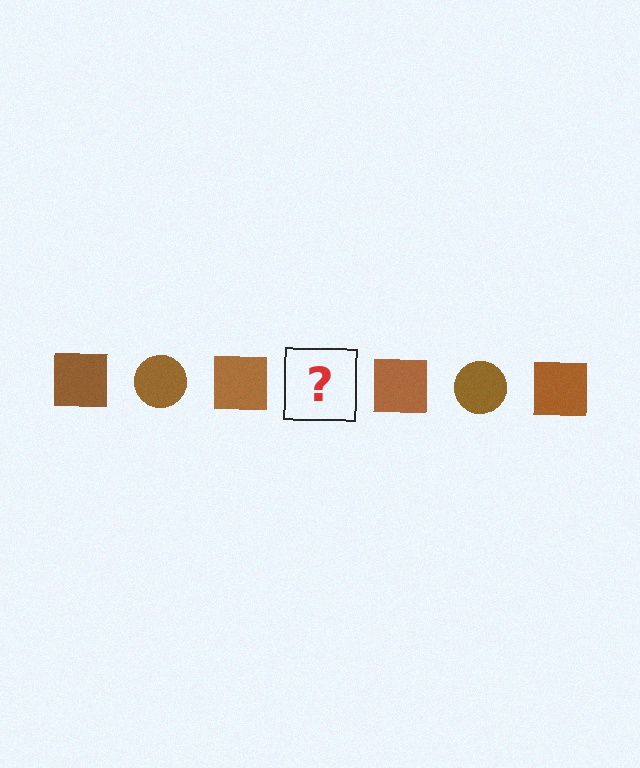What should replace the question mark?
The question mark should be replaced with a brown circle.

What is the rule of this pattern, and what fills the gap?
The rule is that the pattern cycles through square, circle shapes in brown. The gap should be filled with a brown circle.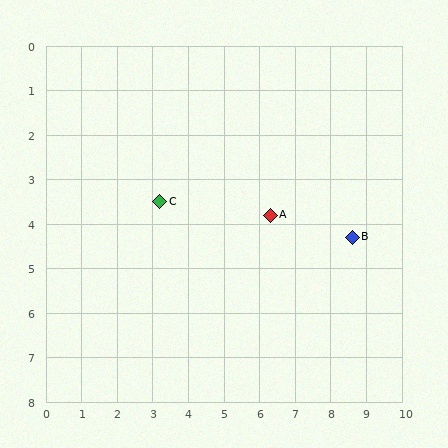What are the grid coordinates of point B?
Point B is at approximately (8.6, 4.3).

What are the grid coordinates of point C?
Point C is at approximately (3.2, 3.5).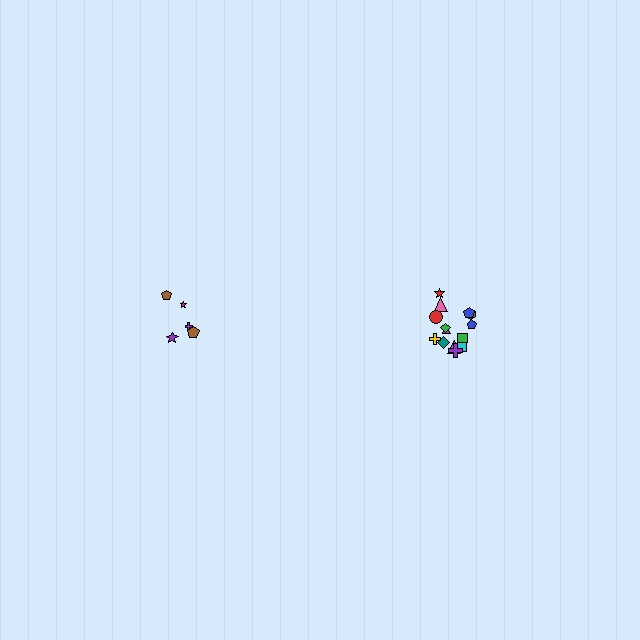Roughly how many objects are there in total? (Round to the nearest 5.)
Roughly 20 objects in total.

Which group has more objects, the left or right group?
The right group.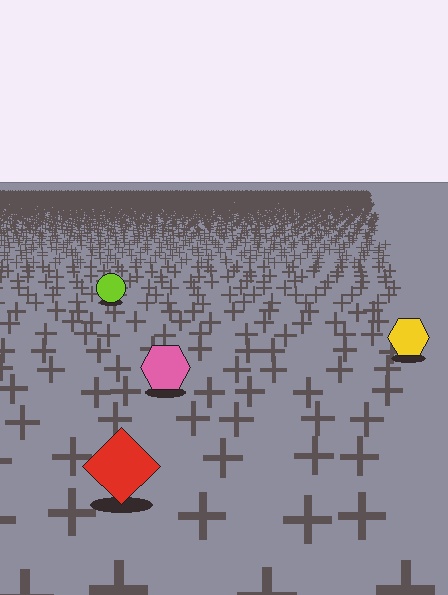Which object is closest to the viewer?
The red diamond is closest. The texture marks near it are larger and more spread out.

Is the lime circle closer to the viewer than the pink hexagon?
No. The pink hexagon is closer — you can tell from the texture gradient: the ground texture is coarser near it.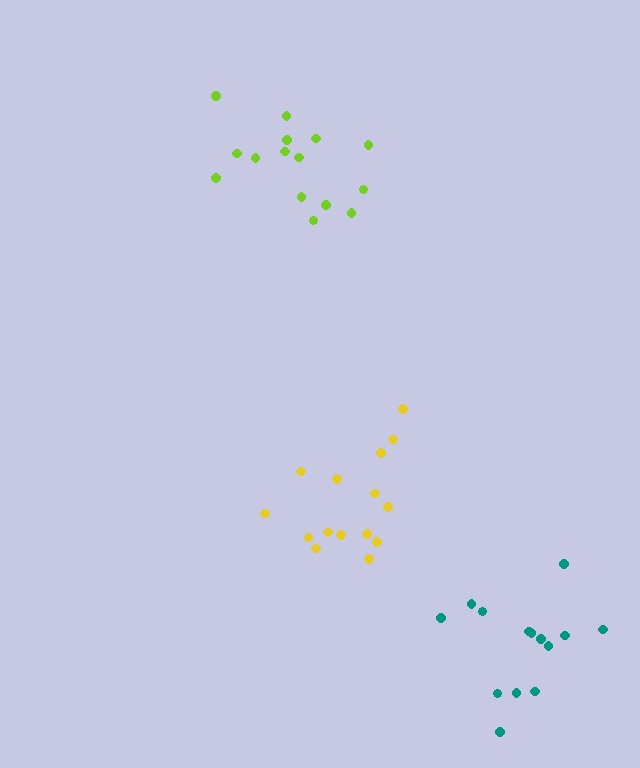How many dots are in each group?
Group 1: 15 dots, Group 2: 15 dots, Group 3: 14 dots (44 total).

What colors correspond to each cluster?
The clusters are colored: yellow, lime, teal.